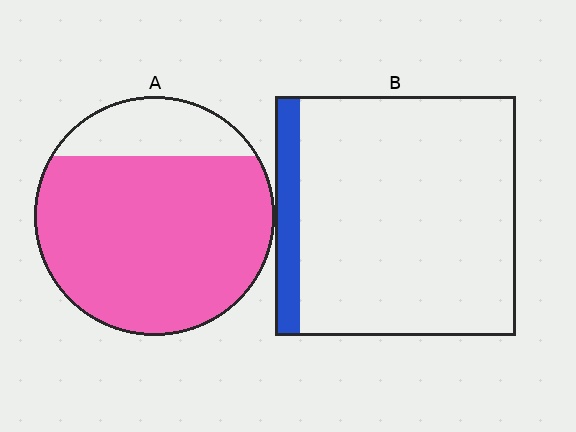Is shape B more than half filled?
No.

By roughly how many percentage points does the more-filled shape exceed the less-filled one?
By roughly 70 percentage points (A over B).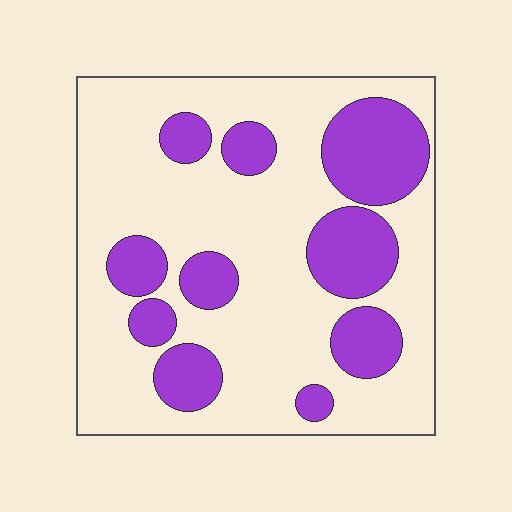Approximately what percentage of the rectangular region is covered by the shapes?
Approximately 30%.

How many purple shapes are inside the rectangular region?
10.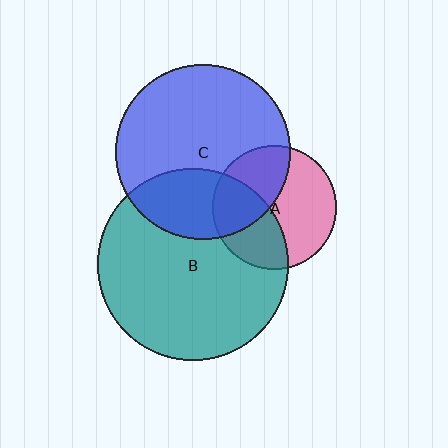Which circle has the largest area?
Circle B (teal).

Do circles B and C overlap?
Yes.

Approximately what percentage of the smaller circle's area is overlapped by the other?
Approximately 30%.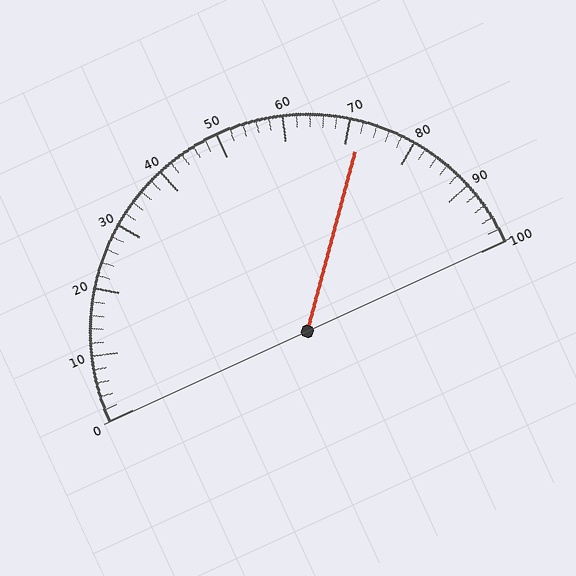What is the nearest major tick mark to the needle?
The nearest major tick mark is 70.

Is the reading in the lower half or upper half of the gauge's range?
The reading is in the upper half of the range (0 to 100).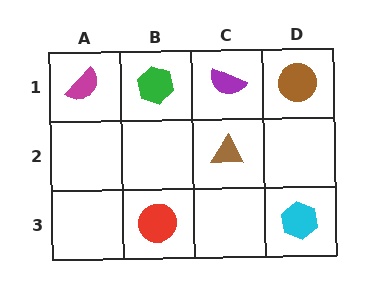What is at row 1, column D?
A brown circle.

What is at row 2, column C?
A brown triangle.